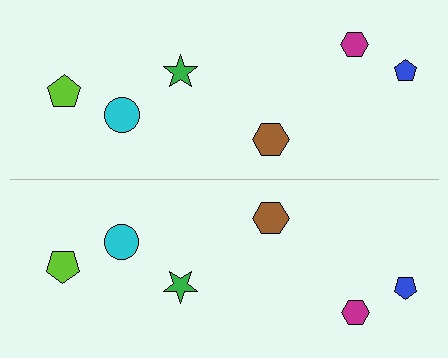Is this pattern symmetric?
Yes, this pattern has bilateral (reflection) symmetry.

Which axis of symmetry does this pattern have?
The pattern has a horizontal axis of symmetry running through the center of the image.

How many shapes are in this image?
There are 12 shapes in this image.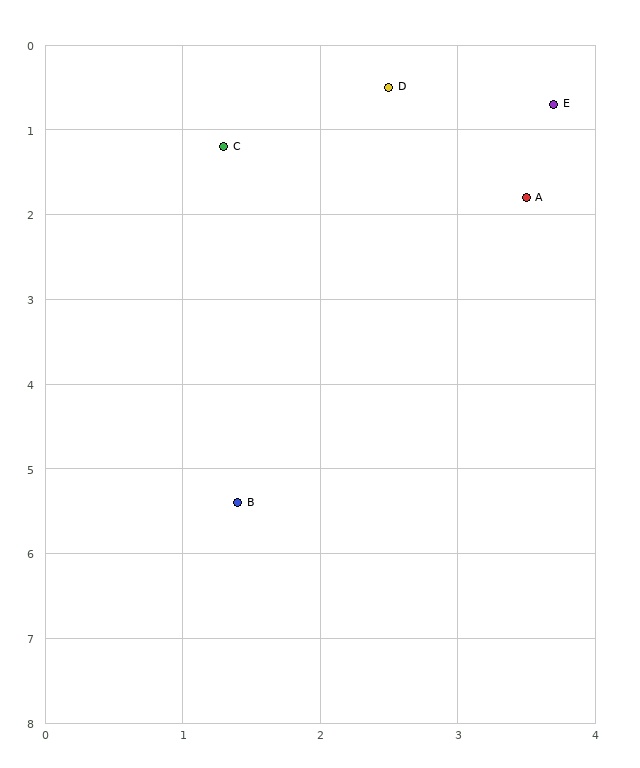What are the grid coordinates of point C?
Point C is at approximately (1.3, 1.2).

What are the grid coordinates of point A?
Point A is at approximately (3.5, 1.8).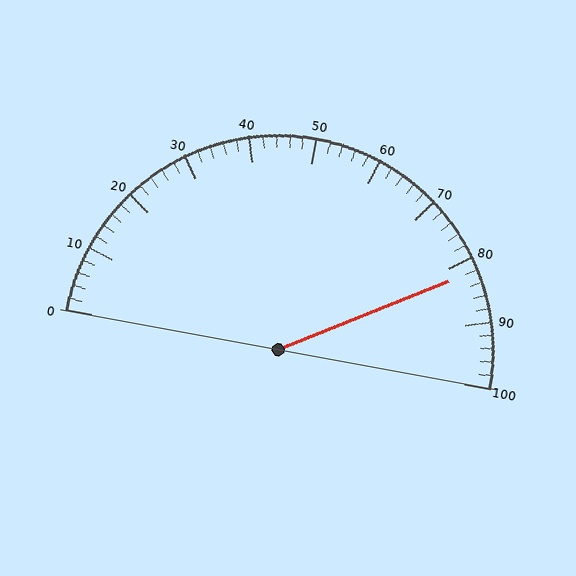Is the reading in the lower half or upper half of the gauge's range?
The reading is in the upper half of the range (0 to 100).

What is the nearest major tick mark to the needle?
The nearest major tick mark is 80.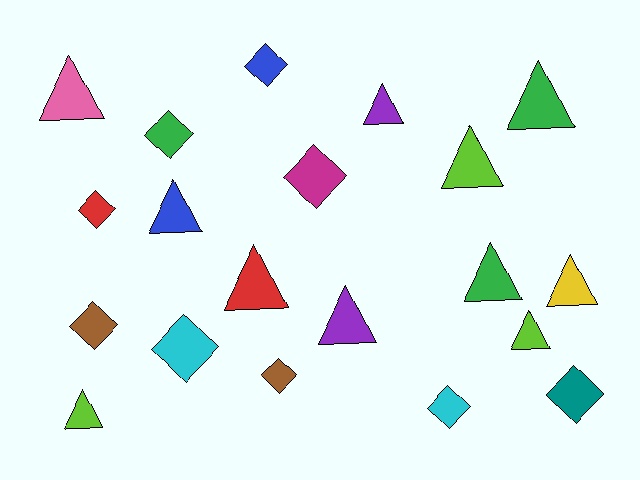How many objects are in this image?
There are 20 objects.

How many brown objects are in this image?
There are 2 brown objects.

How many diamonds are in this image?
There are 9 diamonds.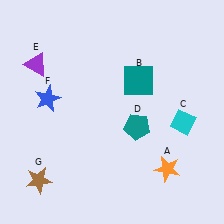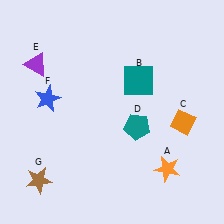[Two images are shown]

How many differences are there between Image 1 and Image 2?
There is 1 difference between the two images.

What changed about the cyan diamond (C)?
In Image 1, C is cyan. In Image 2, it changed to orange.